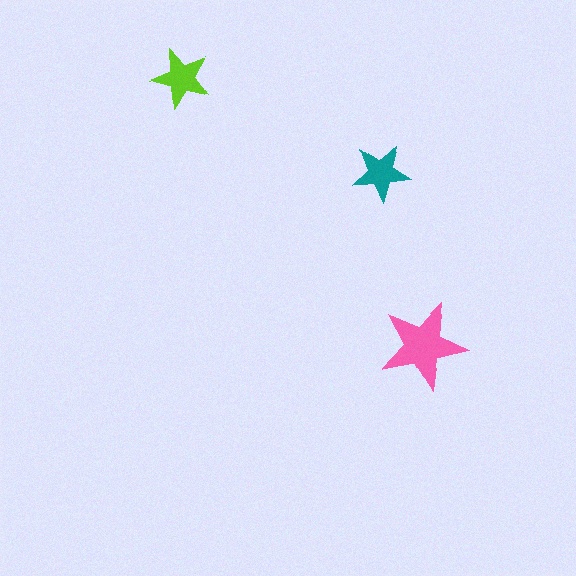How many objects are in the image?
There are 3 objects in the image.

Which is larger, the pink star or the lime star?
The pink one.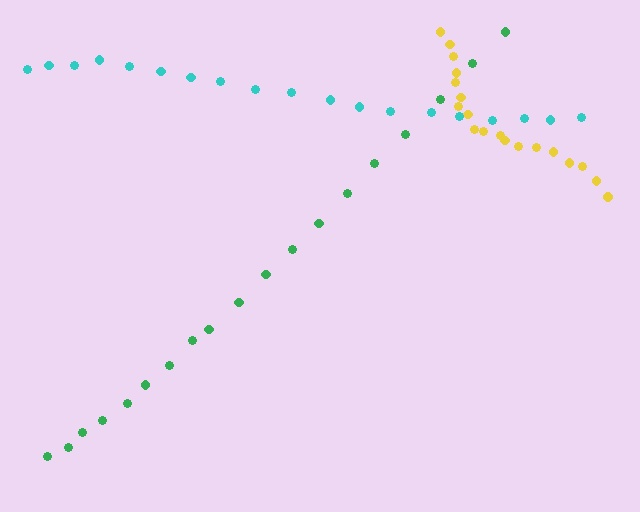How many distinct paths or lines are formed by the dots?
There are 3 distinct paths.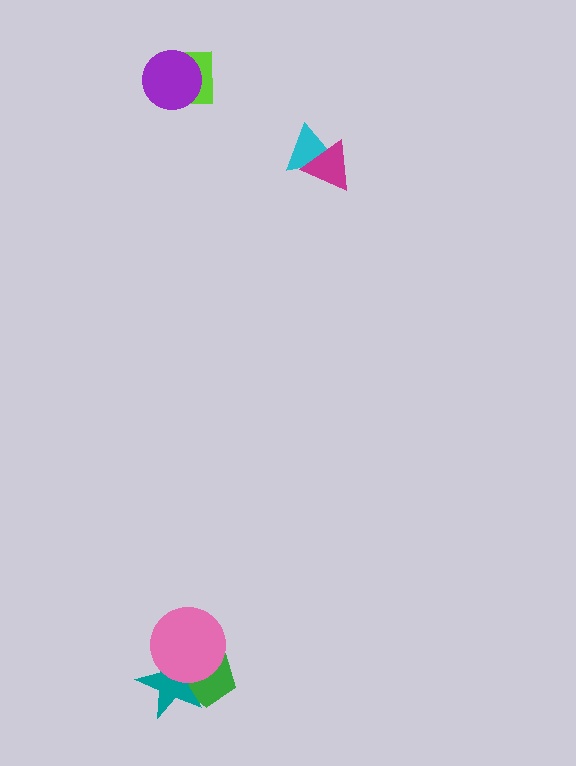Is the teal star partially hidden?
Yes, it is partially covered by another shape.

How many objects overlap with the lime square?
1 object overlaps with the lime square.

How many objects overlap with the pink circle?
2 objects overlap with the pink circle.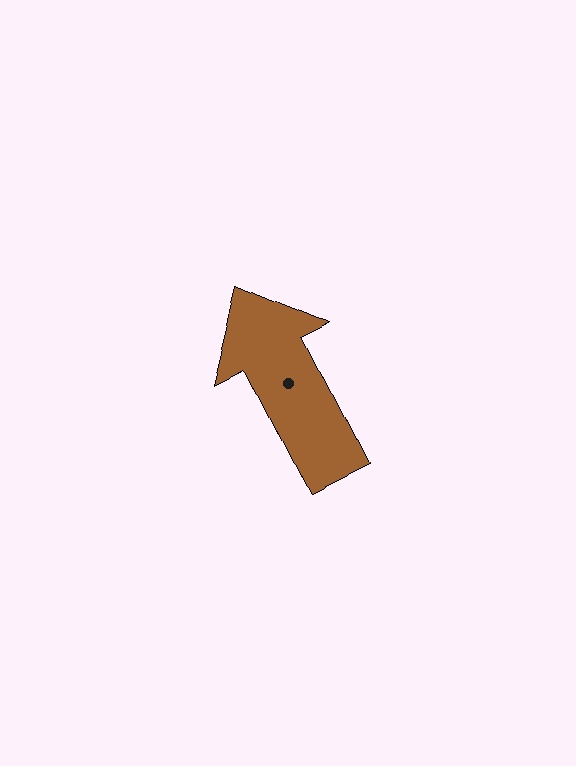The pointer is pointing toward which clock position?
Roughly 11 o'clock.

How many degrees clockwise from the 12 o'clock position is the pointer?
Approximately 333 degrees.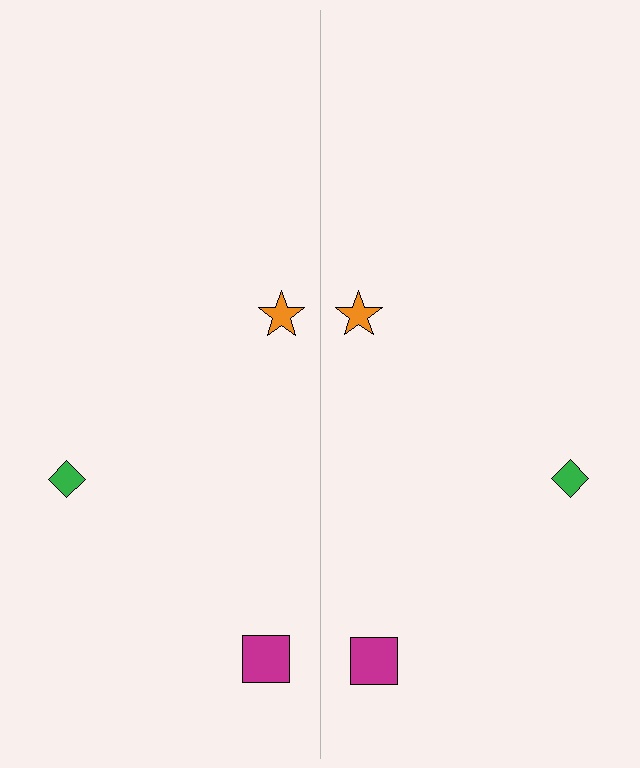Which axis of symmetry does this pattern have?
The pattern has a vertical axis of symmetry running through the center of the image.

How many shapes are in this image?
There are 6 shapes in this image.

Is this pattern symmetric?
Yes, this pattern has bilateral (reflection) symmetry.